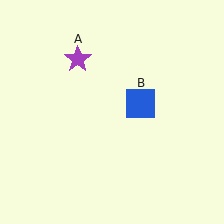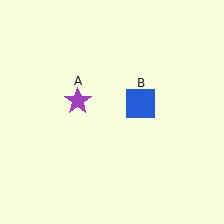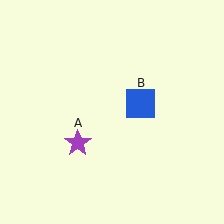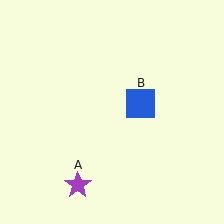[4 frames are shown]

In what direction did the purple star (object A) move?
The purple star (object A) moved down.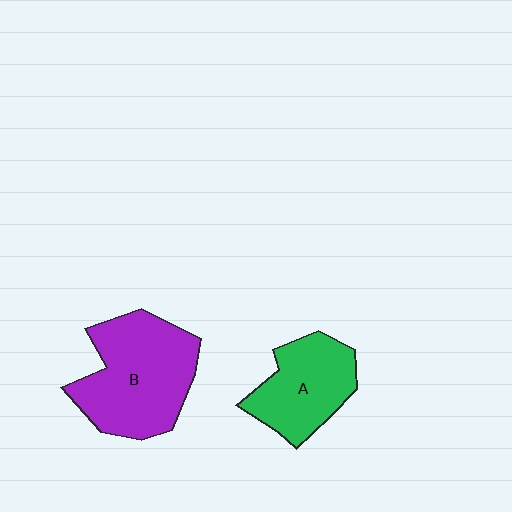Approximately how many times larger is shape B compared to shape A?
Approximately 1.5 times.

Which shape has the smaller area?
Shape A (green).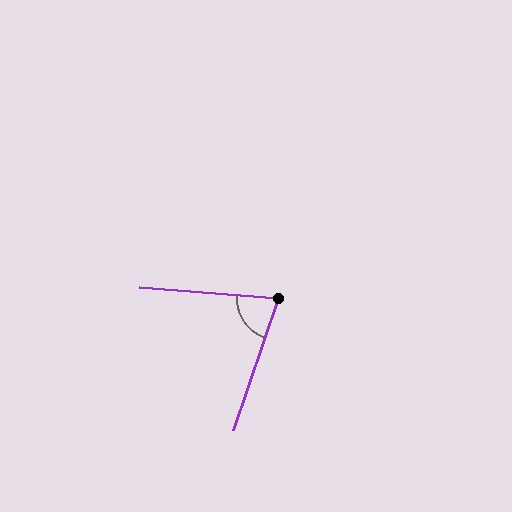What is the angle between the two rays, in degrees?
Approximately 76 degrees.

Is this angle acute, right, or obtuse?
It is acute.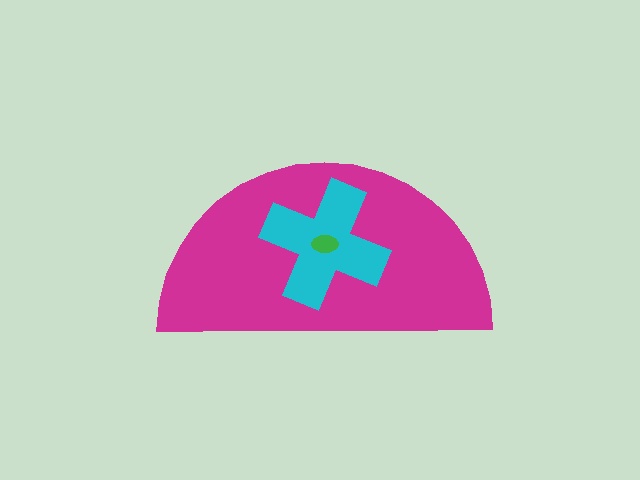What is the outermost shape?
The magenta semicircle.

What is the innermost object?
The green ellipse.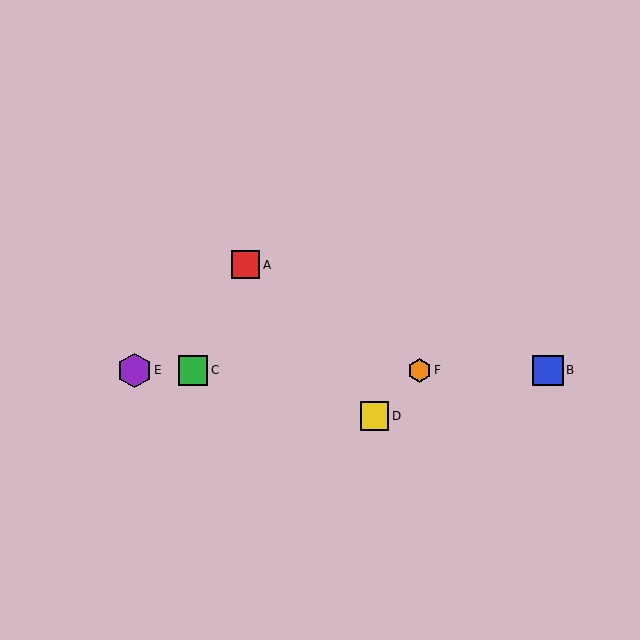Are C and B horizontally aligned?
Yes, both are at y≈370.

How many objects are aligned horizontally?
4 objects (B, C, E, F) are aligned horizontally.